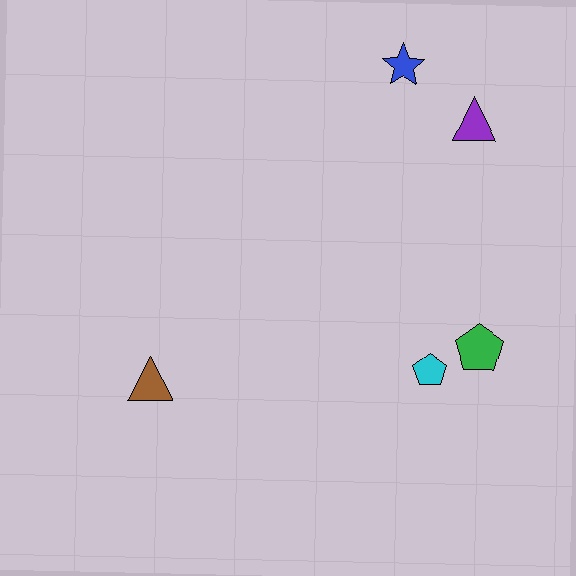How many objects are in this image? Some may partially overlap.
There are 5 objects.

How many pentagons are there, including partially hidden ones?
There are 2 pentagons.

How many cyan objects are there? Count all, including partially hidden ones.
There is 1 cyan object.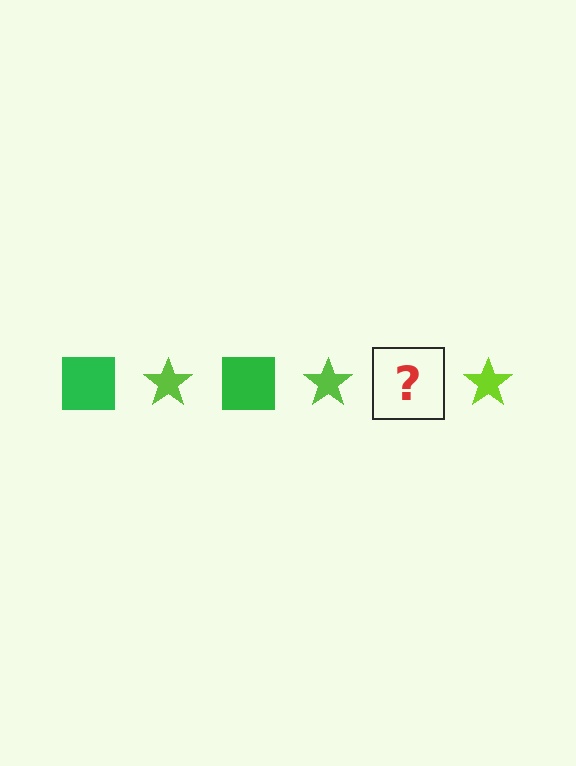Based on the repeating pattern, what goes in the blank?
The blank should be a green square.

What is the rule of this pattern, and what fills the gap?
The rule is that the pattern alternates between green square and lime star. The gap should be filled with a green square.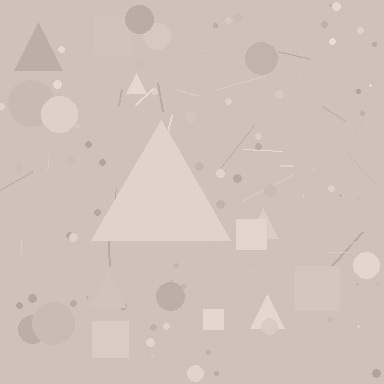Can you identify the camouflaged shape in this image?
The camouflaged shape is a triangle.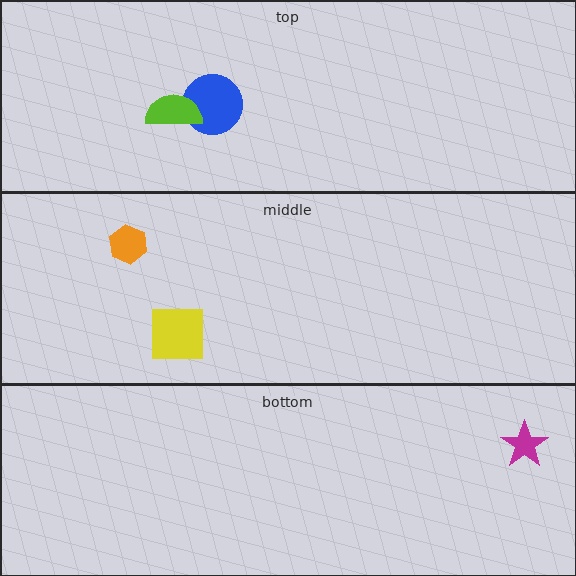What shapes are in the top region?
The blue circle, the lime semicircle.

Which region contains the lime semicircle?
The top region.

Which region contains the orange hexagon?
The middle region.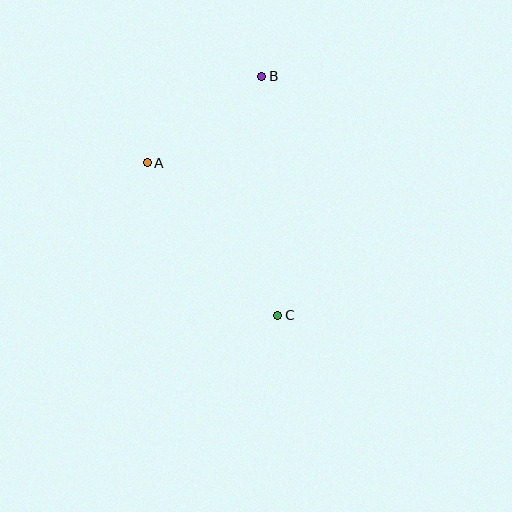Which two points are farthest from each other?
Points B and C are farthest from each other.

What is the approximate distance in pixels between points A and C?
The distance between A and C is approximately 201 pixels.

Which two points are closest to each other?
Points A and B are closest to each other.